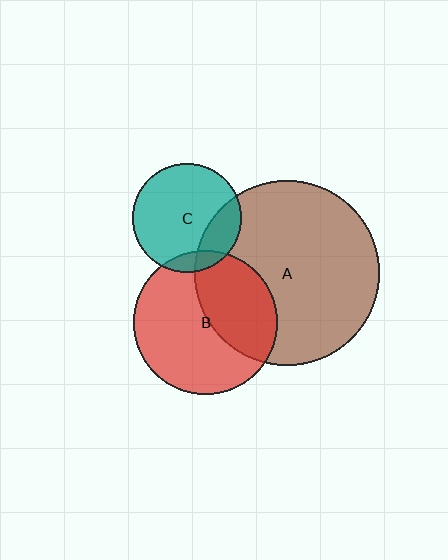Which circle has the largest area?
Circle A (brown).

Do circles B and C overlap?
Yes.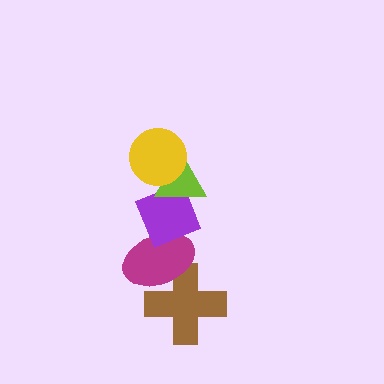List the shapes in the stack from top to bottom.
From top to bottom: the yellow circle, the lime triangle, the purple diamond, the magenta ellipse, the brown cross.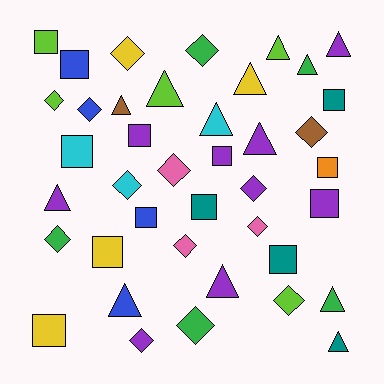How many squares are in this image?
There are 13 squares.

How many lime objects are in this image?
There are 5 lime objects.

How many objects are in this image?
There are 40 objects.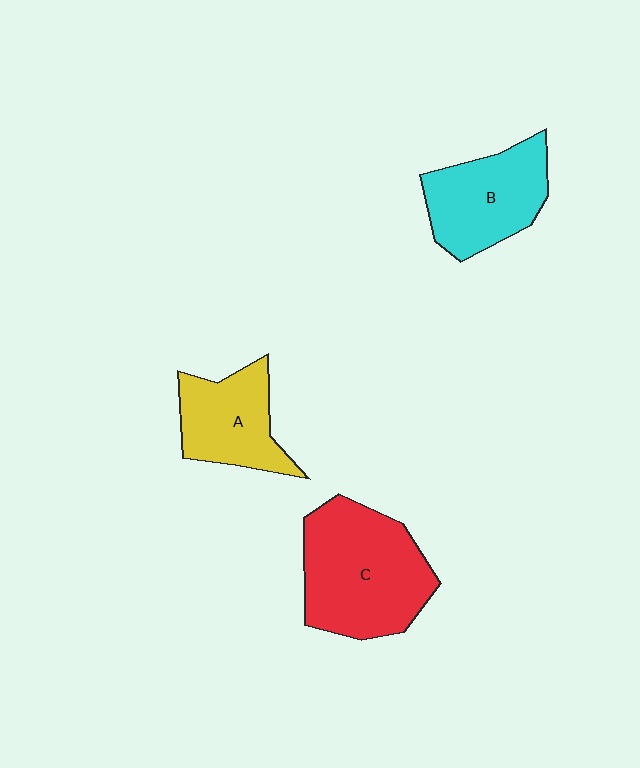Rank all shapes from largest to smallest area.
From largest to smallest: C (red), B (cyan), A (yellow).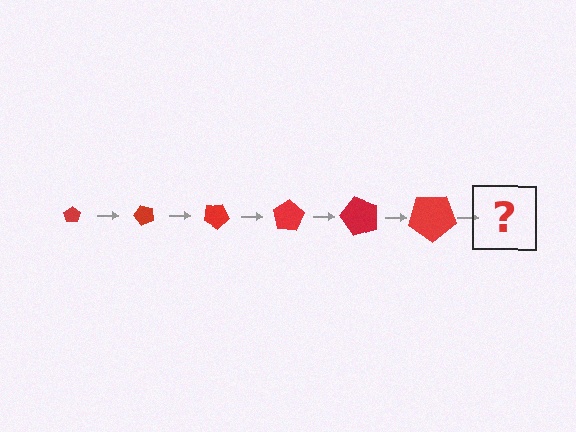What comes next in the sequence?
The next element should be a pentagon, larger than the previous one and rotated 300 degrees from the start.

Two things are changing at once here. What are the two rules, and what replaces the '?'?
The two rules are that the pentagon grows larger each step and it rotates 50 degrees each step. The '?' should be a pentagon, larger than the previous one and rotated 300 degrees from the start.